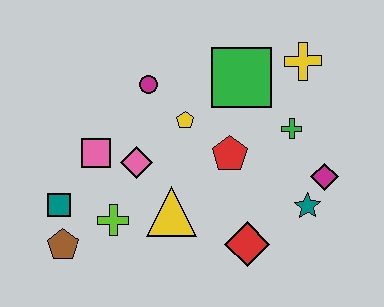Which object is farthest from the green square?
The brown pentagon is farthest from the green square.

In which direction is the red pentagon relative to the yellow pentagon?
The red pentagon is to the right of the yellow pentagon.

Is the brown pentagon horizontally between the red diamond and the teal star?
No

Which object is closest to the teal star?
The magenta diamond is closest to the teal star.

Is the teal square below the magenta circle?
Yes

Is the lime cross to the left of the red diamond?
Yes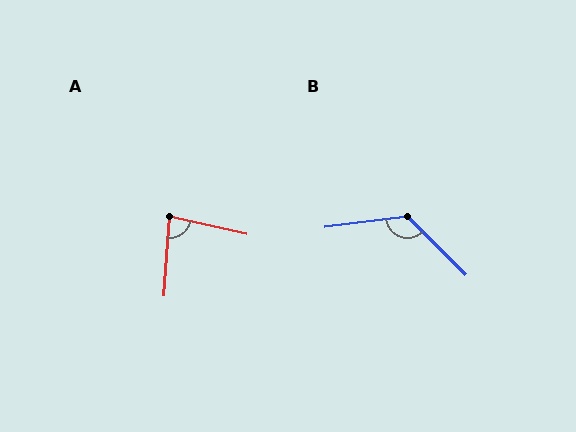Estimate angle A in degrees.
Approximately 81 degrees.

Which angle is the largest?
B, at approximately 128 degrees.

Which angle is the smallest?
A, at approximately 81 degrees.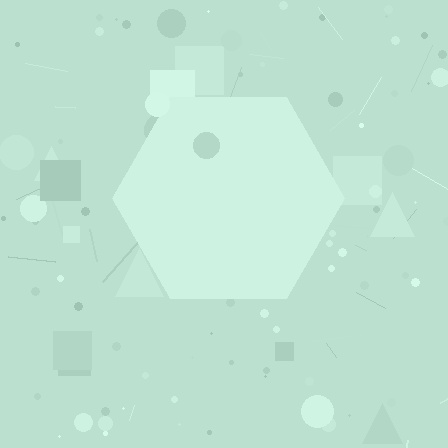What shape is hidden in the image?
A hexagon is hidden in the image.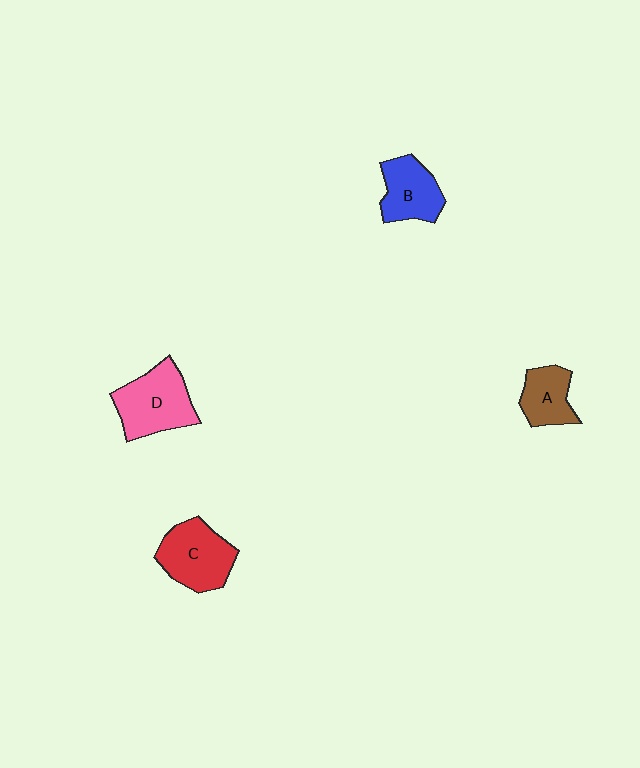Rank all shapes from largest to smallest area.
From largest to smallest: D (pink), C (red), B (blue), A (brown).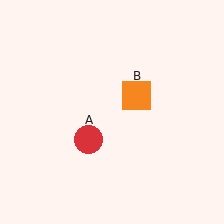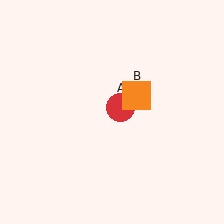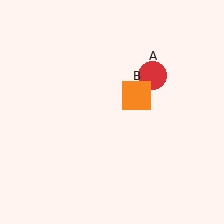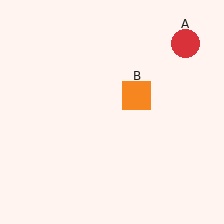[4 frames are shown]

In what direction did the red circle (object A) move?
The red circle (object A) moved up and to the right.